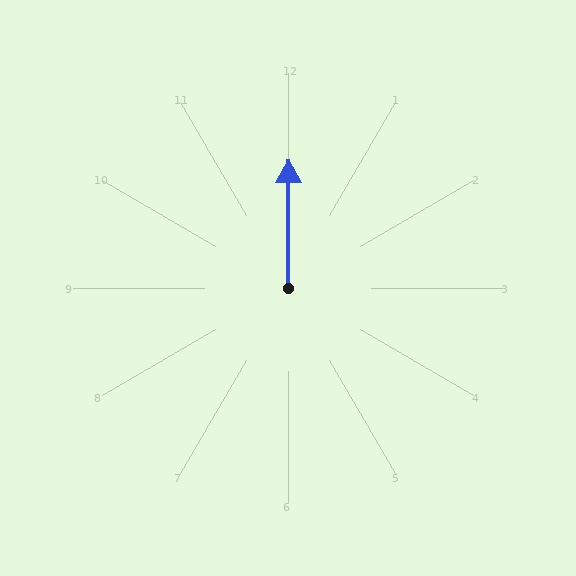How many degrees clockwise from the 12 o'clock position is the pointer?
Approximately 0 degrees.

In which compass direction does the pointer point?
North.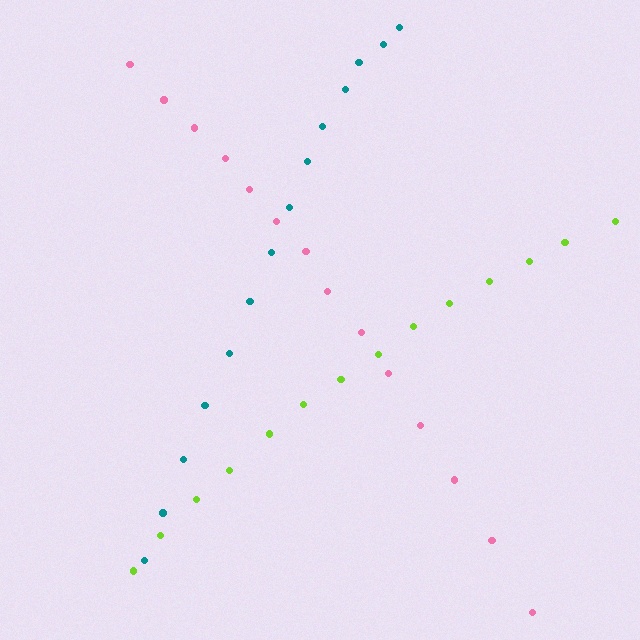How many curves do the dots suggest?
There are 3 distinct paths.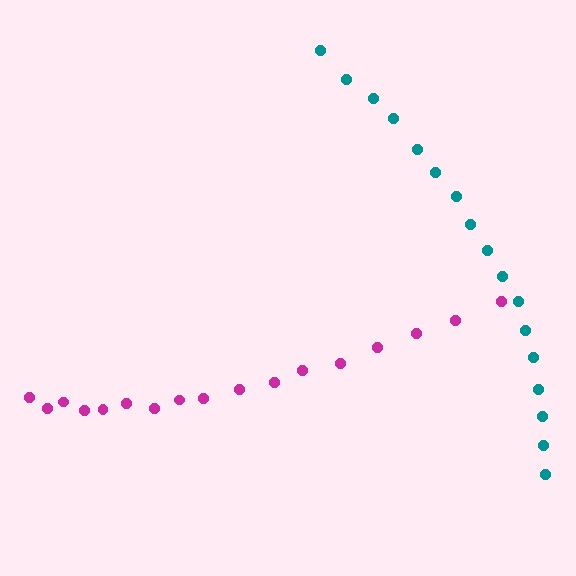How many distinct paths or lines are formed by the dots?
There are 2 distinct paths.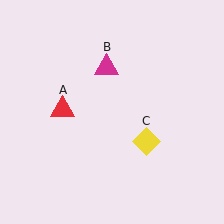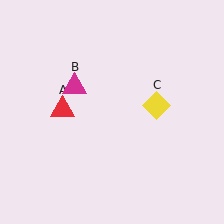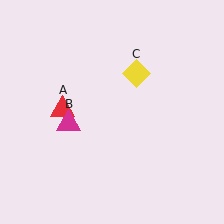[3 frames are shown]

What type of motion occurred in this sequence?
The magenta triangle (object B), yellow diamond (object C) rotated counterclockwise around the center of the scene.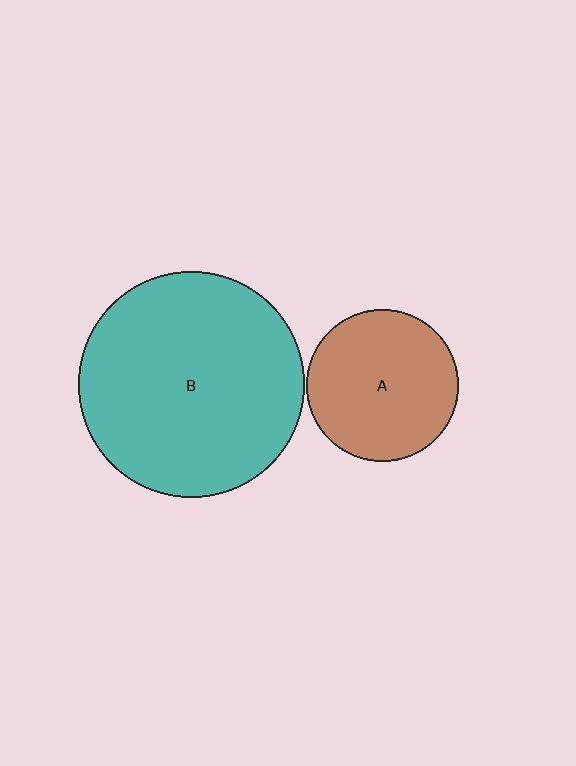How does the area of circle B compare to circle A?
Approximately 2.2 times.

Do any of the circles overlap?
No, none of the circles overlap.